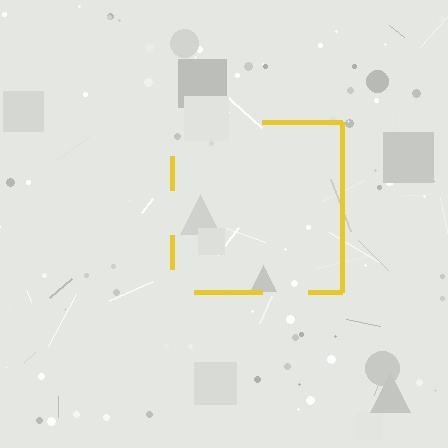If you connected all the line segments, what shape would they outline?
They would outline a square.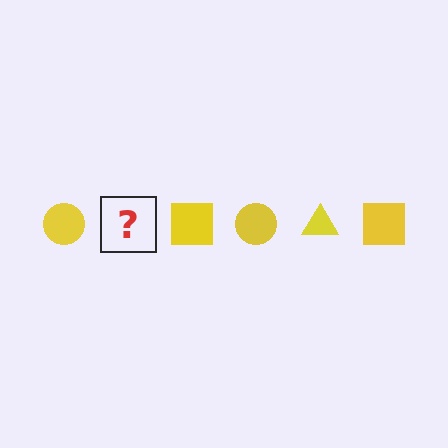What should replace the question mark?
The question mark should be replaced with a yellow triangle.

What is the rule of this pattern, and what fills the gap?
The rule is that the pattern cycles through circle, triangle, square shapes in yellow. The gap should be filled with a yellow triangle.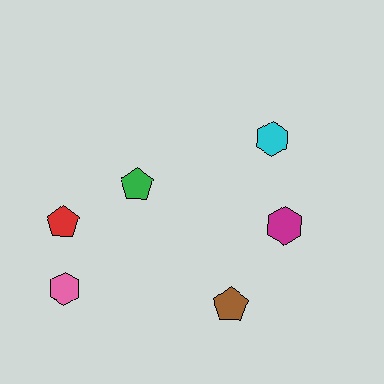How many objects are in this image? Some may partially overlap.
There are 6 objects.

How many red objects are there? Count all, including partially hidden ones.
There is 1 red object.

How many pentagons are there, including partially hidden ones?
There are 3 pentagons.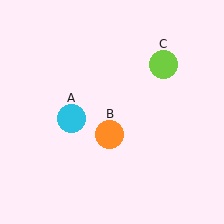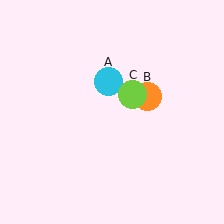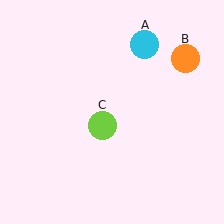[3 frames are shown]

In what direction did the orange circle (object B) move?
The orange circle (object B) moved up and to the right.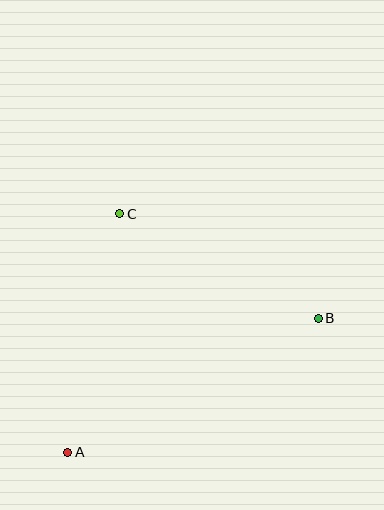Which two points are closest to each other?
Points B and C are closest to each other.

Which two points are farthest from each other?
Points A and B are farthest from each other.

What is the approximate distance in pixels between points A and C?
The distance between A and C is approximately 244 pixels.